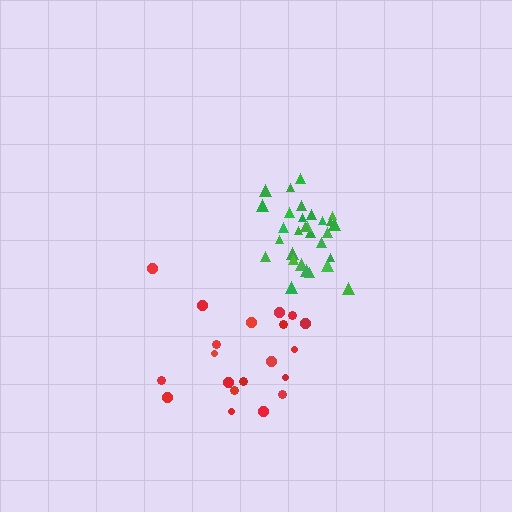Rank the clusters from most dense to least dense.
green, red.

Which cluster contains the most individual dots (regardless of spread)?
Green (30).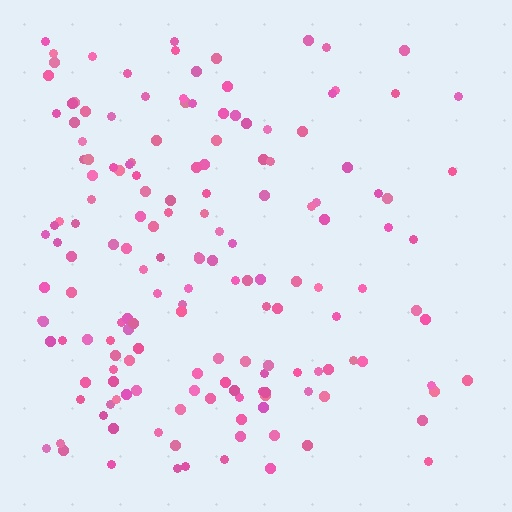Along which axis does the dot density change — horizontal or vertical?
Horizontal.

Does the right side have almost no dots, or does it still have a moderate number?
Still a moderate number, just noticeably fewer than the left.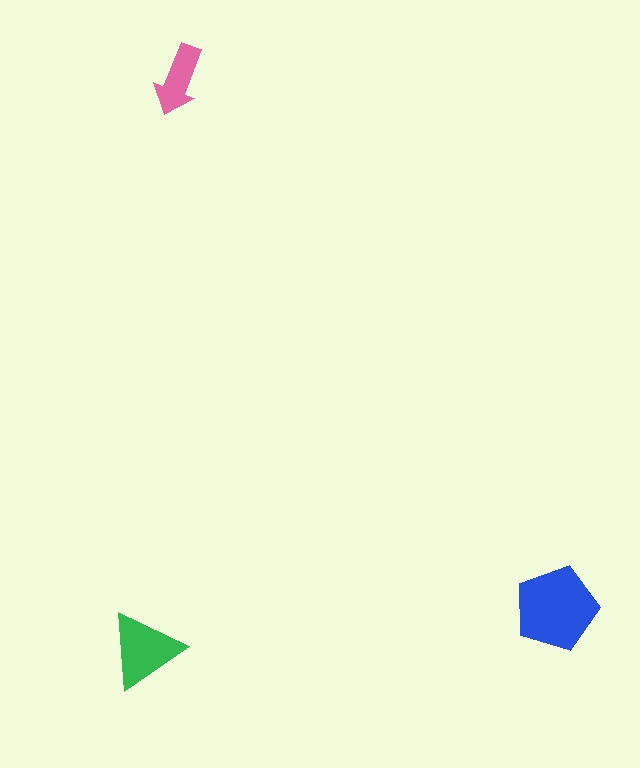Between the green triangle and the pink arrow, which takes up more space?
The green triangle.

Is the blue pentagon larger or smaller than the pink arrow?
Larger.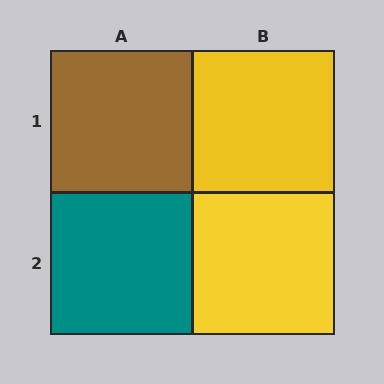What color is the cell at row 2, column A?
Teal.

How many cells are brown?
1 cell is brown.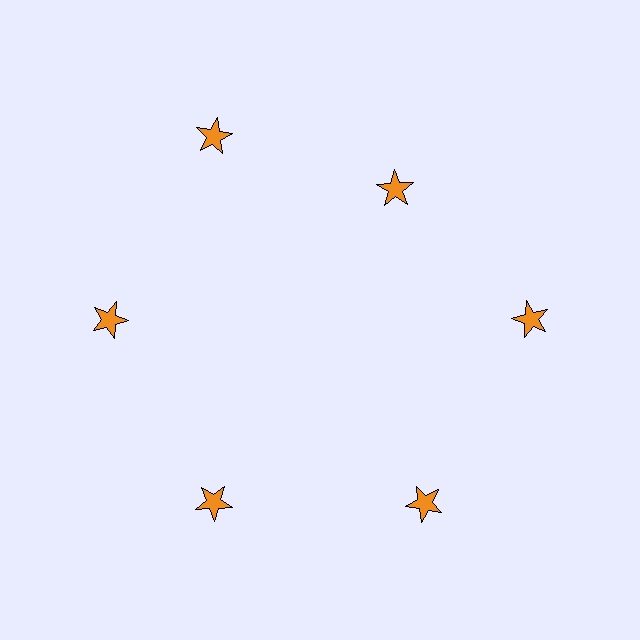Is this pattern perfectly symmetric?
No. The 6 orange stars are arranged in a ring, but one element near the 1 o'clock position is pulled inward toward the center, breaking the 6-fold rotational symmetry.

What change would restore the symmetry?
The symmetry would be restored by moving it outward, back onto the ring so that all 6 stars sit at equal angles and equal distance from the center.